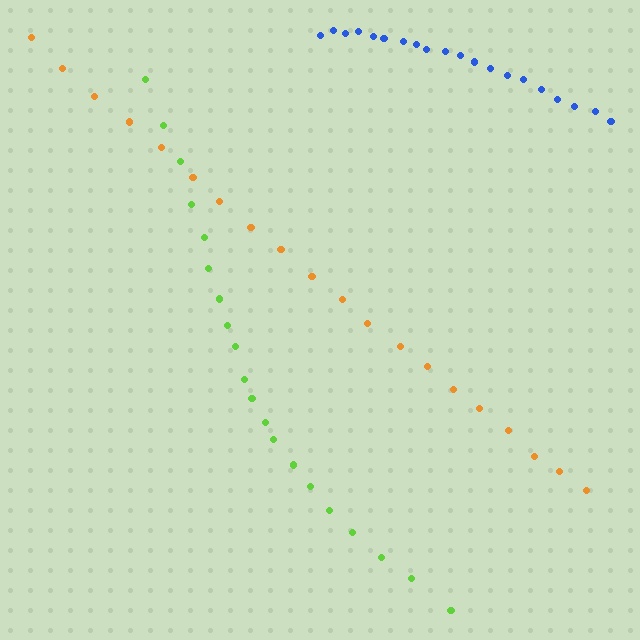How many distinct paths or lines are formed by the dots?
There are 3 distinct paths.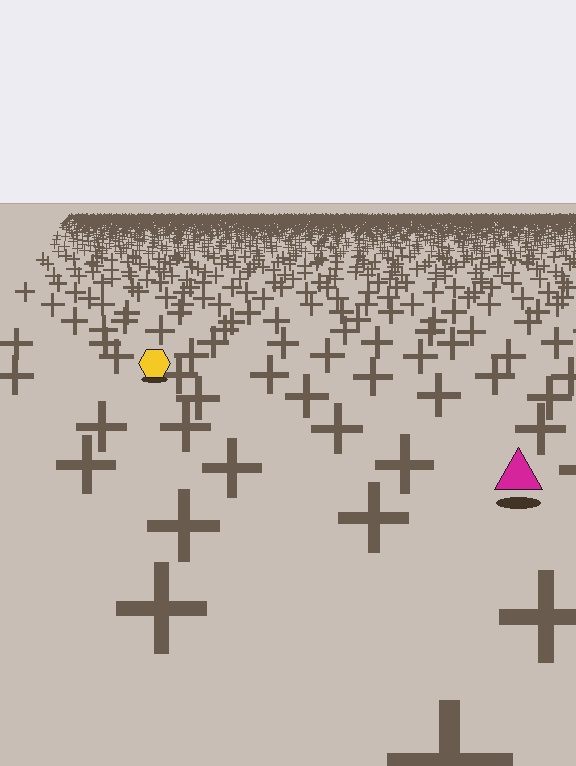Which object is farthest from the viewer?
The yellow hexagon is farthest from the viewer. It appears smaller and the ground texture around it is denser.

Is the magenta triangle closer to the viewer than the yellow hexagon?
Yes. The magenta triangle is closer — you can tell from the texture gradient: the ground texture is coarser near it.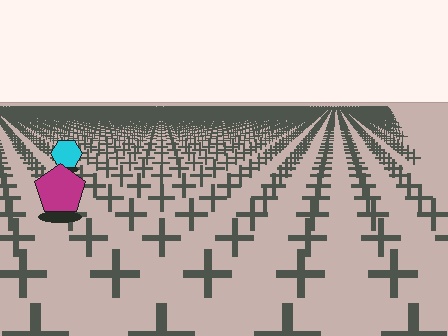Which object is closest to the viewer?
The magenta pentagon is closest. The texture marks near it are larger and more spread out.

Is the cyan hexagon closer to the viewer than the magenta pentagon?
No. The magenta pentagon is closer — you can tell from the texture gradient: the ground texture is coarser near it.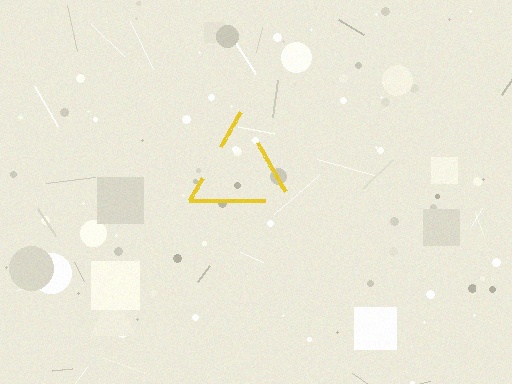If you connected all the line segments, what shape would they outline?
They would outline a triangle.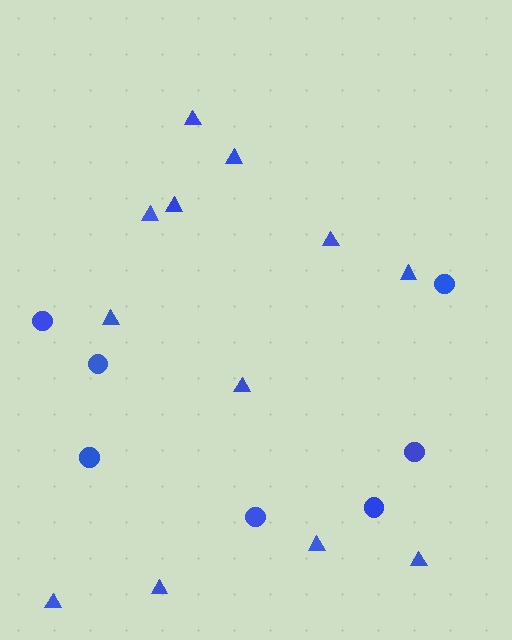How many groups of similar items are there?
There are 2 groups: one group of triangles (12) and one group of circles (7).